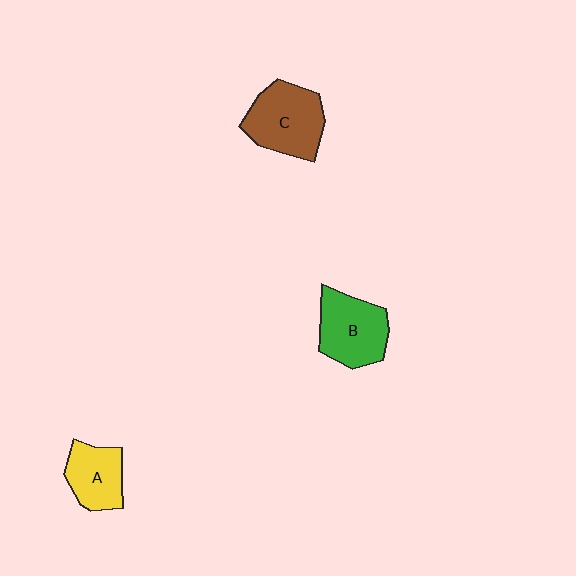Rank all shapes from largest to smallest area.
From largest to smallest: C (brown), B (green), A (yellow).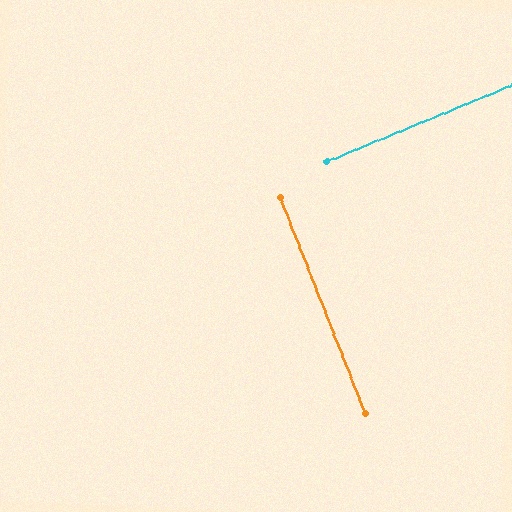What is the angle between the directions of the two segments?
Approximately 89 degrees.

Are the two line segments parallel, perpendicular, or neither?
Perpendicular — they meet at approximately 89°.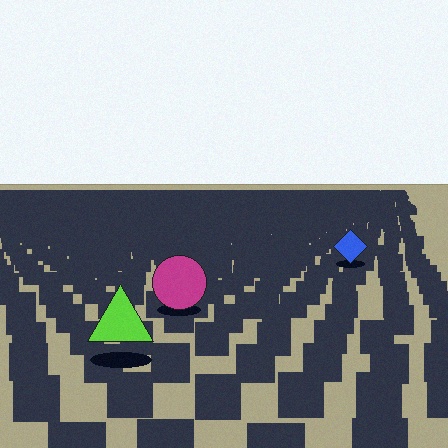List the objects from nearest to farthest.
From nearest to farthest: the lime triangle, the magenta circle, the blue diamond.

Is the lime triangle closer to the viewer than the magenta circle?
Yes. The lime triangle is closer — you can tell from the texture gradient: the ground texture is coarser near it.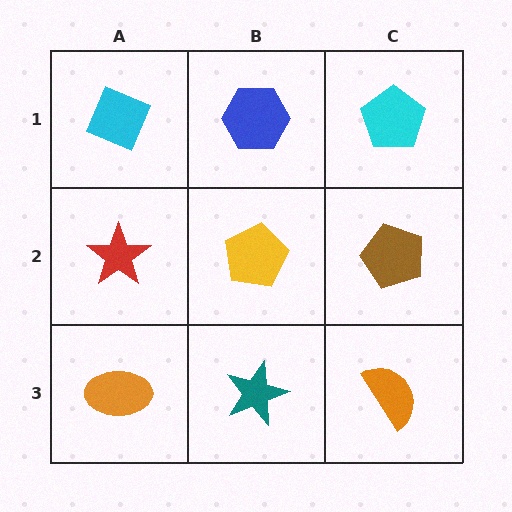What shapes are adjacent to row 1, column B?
A yellow pentagon (row 2, column B), a cyan diamond (row 1, column A), a cyan pentagon (row 1, column C).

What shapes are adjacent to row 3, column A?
A red star (row 2, column A), a teal star (row 3, column B).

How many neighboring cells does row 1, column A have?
2.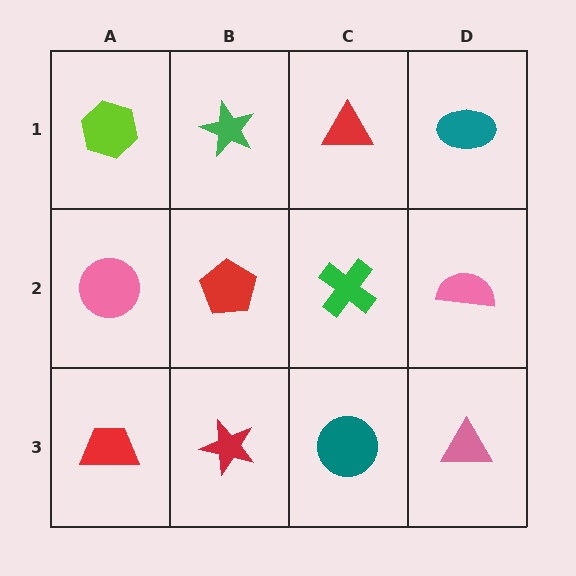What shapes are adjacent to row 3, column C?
A green cross (row 2, column C), a red star (row 3, column B), a pink triangle (row 3, column D).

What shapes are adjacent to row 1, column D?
A pink semicircle (row 2, column D), a red triangle (row 1, column C).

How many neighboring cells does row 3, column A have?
2.